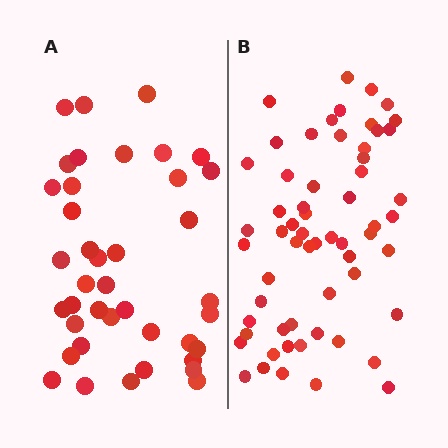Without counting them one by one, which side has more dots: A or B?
Region B (the right region) has more dots.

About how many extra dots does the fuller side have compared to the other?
Region B has approximately 20 more dots than region A.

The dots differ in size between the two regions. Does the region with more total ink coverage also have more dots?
No. Region A has more total ink coverage because its dots are larger, but region B actually contains more individual dots. Total area can be misleading — the number of items is what matters here.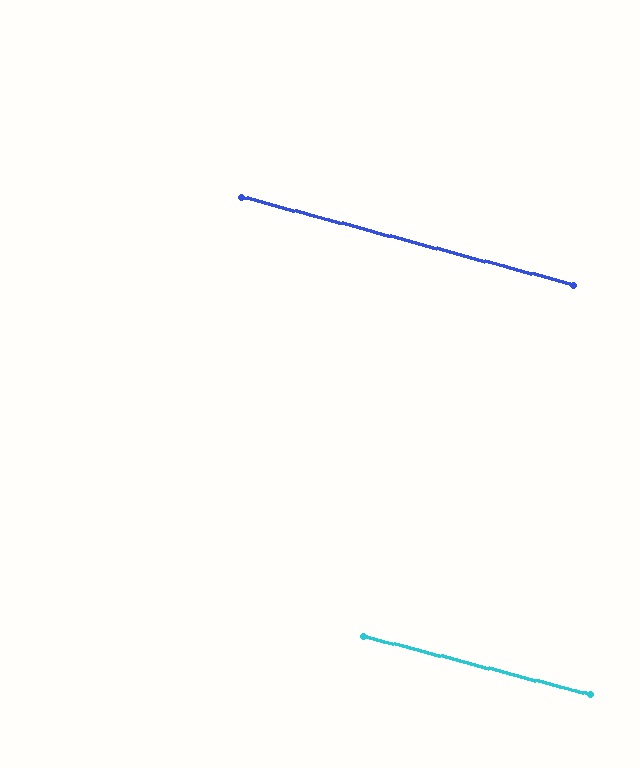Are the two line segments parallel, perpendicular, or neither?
Parallel — their directions differ by only 0.3°.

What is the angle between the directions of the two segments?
Approximately 0 degrees.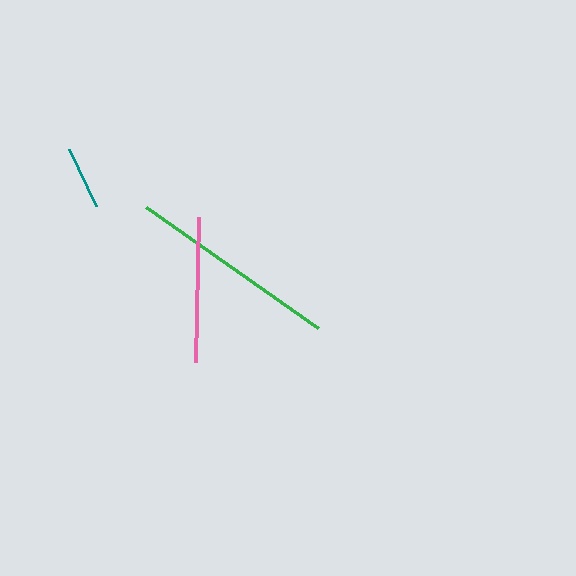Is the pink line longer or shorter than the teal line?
The pink line is longer than the teal line.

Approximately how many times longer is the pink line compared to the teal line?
The pink line is approximately 2.3 times the length of the teal line.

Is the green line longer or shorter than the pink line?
The green line is longer than the pink line.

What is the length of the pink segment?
The pink segment is approximately 145 pixels long.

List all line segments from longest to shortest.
From longest to shortest: green, pink, teal.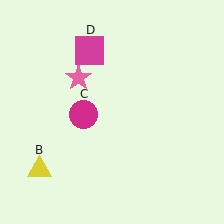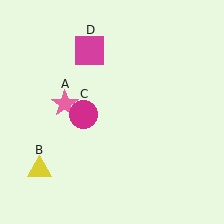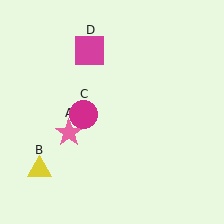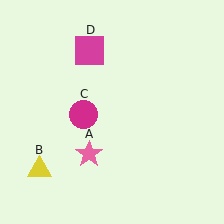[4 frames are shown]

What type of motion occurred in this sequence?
The pink star (object A) rotated counterclockwise around the center of the scene.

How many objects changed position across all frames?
1 object changed position: pink star (object A).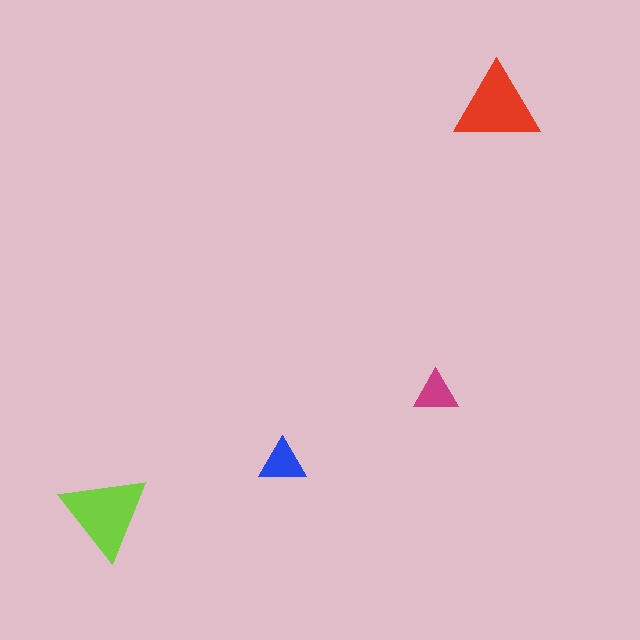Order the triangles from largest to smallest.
the lime one, the red one, the blue one, the magenta one.